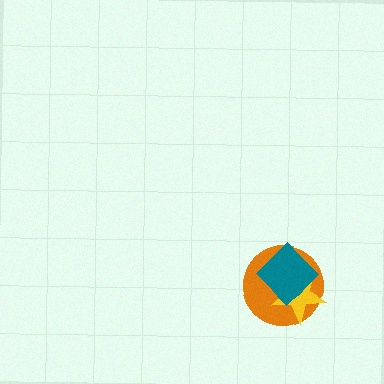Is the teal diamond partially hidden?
No, no other shape covers it.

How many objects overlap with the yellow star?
2 objects overlap with the yellow star.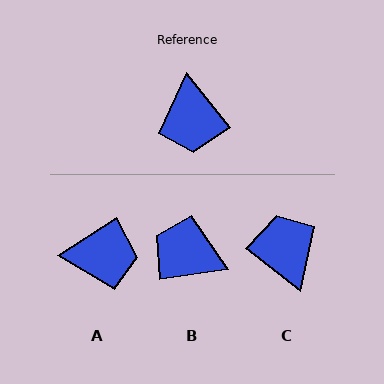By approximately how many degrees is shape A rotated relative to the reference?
Approximately 84 degrees counter-clockwise.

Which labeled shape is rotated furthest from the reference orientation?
C, about 167 degrees away.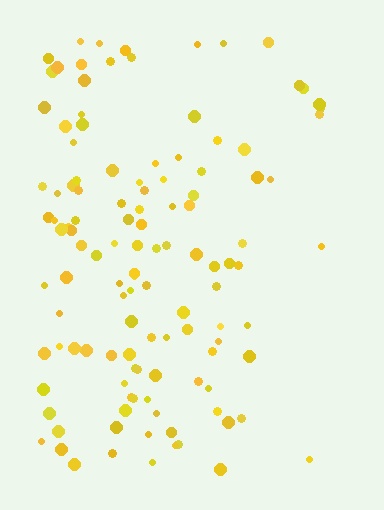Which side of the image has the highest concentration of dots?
The left.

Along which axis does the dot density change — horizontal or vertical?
Horizontal.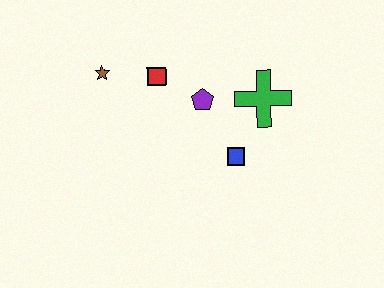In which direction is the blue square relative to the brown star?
The blue square is to the right of the brown star.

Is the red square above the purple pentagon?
Yes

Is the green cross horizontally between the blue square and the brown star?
No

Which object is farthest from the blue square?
The brown star is farthest from the blue square.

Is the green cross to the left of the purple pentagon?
No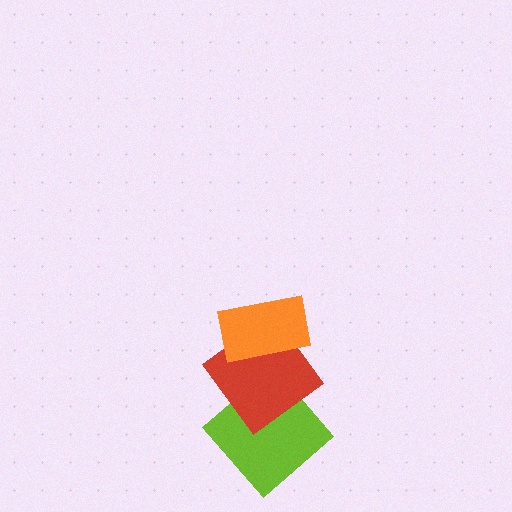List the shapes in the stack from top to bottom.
From top to bottom: the orange rectangle, the red diamond, the lime diamond.